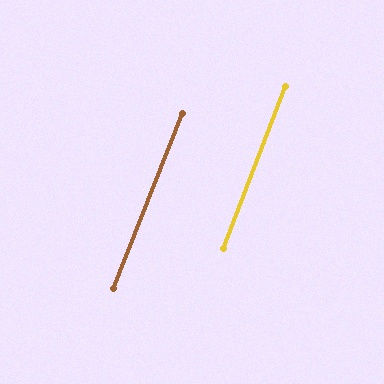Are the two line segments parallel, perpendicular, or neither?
Parallel — their directions differ by only 0.6°.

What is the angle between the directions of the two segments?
Approximately 1 degree.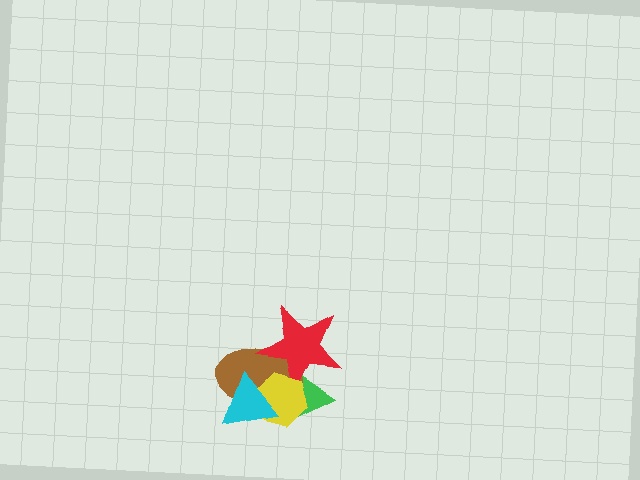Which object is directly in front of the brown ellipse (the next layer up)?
The red star is directly in front of the brown ellipse.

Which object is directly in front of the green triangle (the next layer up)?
The brown ellipse is directly in front of the green triangle.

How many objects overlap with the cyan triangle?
3 objects overlap with the cyan triangle.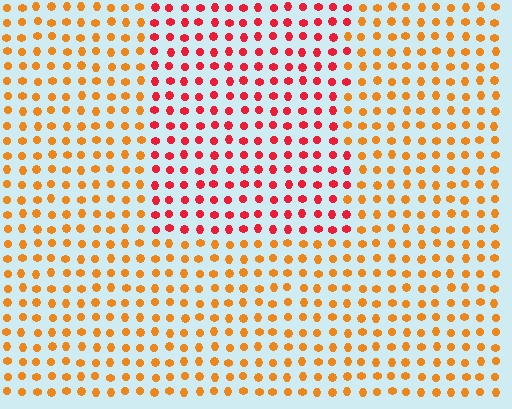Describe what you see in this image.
The image is filled with small orange elements in a uniform arrangement. A rectangle-shaped region is visible where the elements are tinted to a slightly different hue, forming a subtle color boundary.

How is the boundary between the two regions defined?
The boundary is defined purely by a slight shift in hue (about 39 degrees). Spacing, size, and orientation are identical on both sides.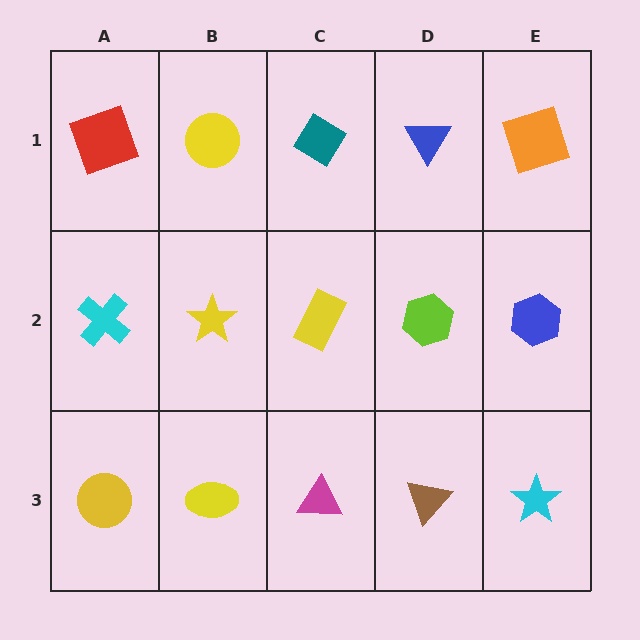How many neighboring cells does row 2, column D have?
4.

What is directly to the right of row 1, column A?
A yellow circle.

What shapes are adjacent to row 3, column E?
A blue hexagon (row 2, column E), a brown triangle (row 3, column D).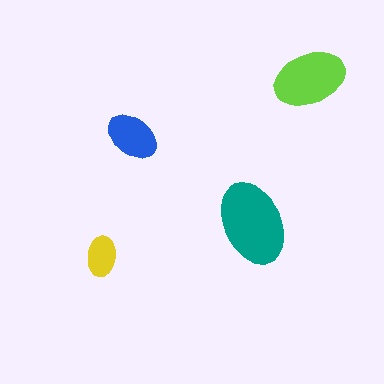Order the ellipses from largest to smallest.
the teal one, the lime one, the blue one, the yellow one.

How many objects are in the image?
There are 4 objects in the image.